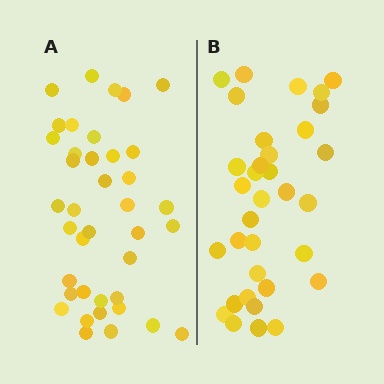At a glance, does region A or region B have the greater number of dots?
Region A (the left region) has more dots.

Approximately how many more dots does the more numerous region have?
Region A has about 5 more dots than region B.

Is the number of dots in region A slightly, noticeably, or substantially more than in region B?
Region A has only slightly more — the two regions are fairly close. The ratio is roughly 1.1 to 1.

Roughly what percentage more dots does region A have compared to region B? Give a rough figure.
About 15% more.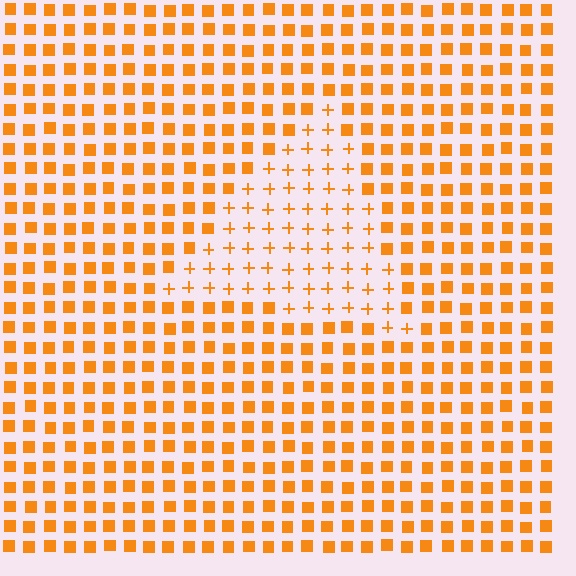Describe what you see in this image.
The image is filled with small orange elements arranged in a uniform grid. A triangle-shaped region contains plus signs, while the surrounding area contains squares. The boundary is defined purely by the change in element shape.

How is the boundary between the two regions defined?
The boundary is defined by a change in element shape: plus signs inside vs. squares outside. All elements share the same color and spacing.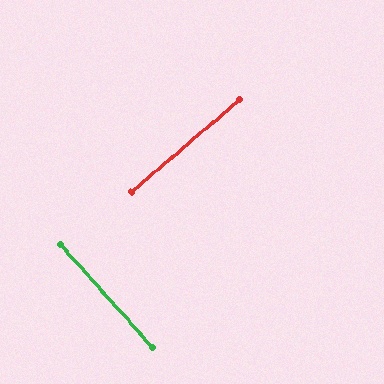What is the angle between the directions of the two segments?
Approximately 88 degrees.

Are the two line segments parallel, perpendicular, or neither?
Perpendicular — they meet at approximately 88°.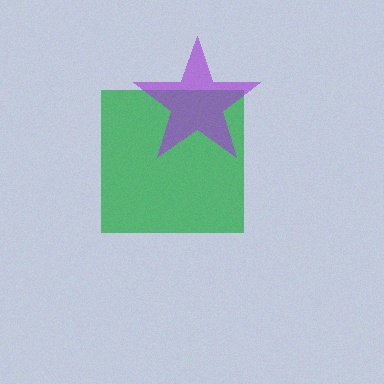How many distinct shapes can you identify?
There are 2 distinct shapes: a green square, a purple star.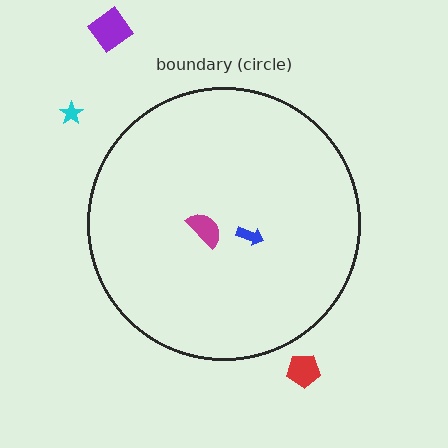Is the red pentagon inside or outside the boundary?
Outside.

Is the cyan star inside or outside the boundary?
Outside.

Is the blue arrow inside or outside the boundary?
Inside.